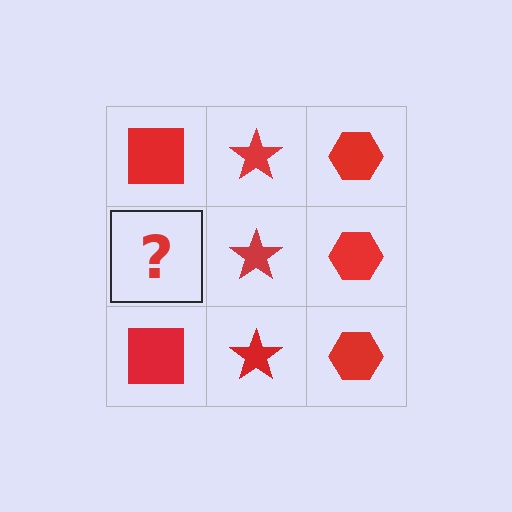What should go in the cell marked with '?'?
The missing cell should contain a red square.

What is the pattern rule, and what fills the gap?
The rule is that each column has a consistent shape. The gap should be filled with a red square.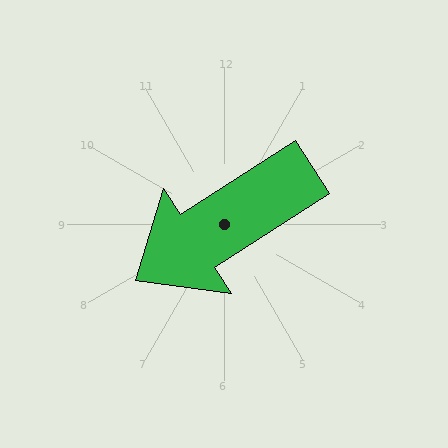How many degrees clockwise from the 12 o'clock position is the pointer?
Approximately 237 degrees.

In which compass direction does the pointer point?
Southwest.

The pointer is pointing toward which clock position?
Roughly 8 o'clock.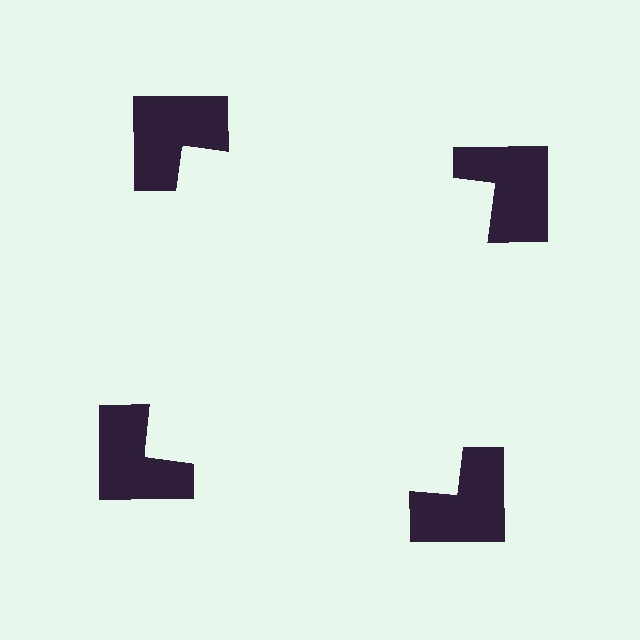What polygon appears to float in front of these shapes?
An illusory square — its edges are inferred from the aligned wedge cuts in the notched squares, not physically drawn.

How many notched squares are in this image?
There are 4 — one at each vertex of the illusory square.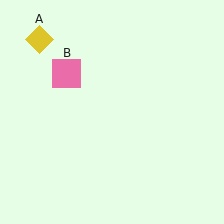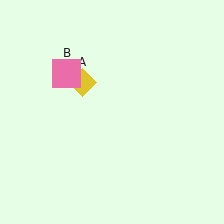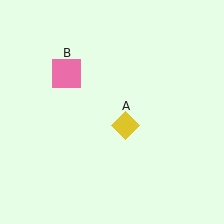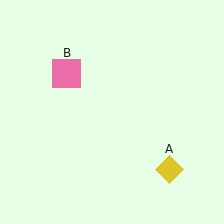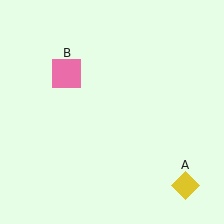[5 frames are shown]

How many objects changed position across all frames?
1 object changed position: yellow diamond (object A).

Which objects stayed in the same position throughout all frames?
Pink square (object B) remained stationary.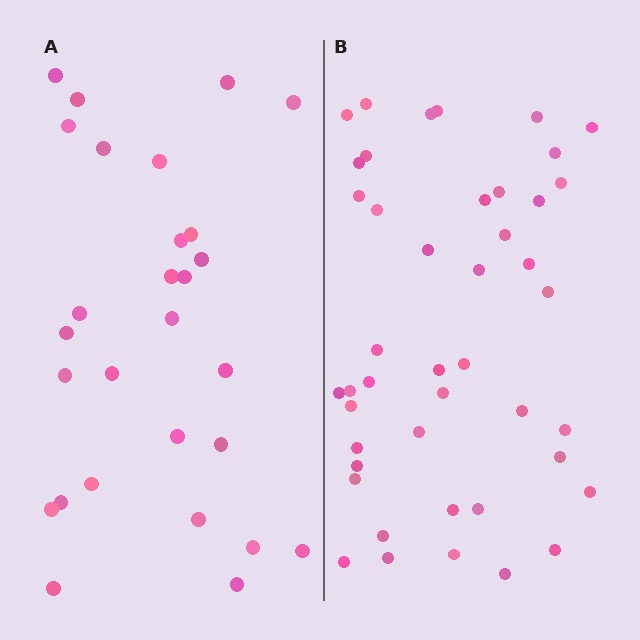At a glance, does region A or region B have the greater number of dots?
Region B (the right region) has more dots.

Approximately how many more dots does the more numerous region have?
Region B has approximately 15 more dots than region A.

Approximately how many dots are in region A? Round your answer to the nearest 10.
About 30 dots. (The exact count is 28, which rounds to 30.)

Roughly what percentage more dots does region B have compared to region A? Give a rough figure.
About 55% more.